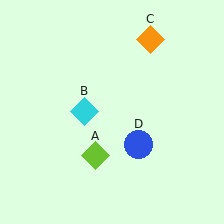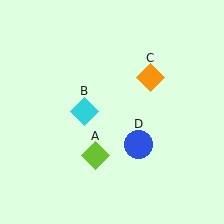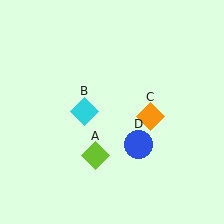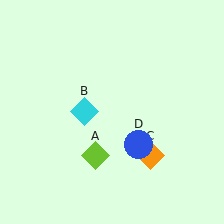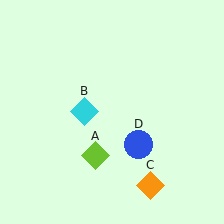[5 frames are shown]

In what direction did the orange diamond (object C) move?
The orange diamond (object C) moved down.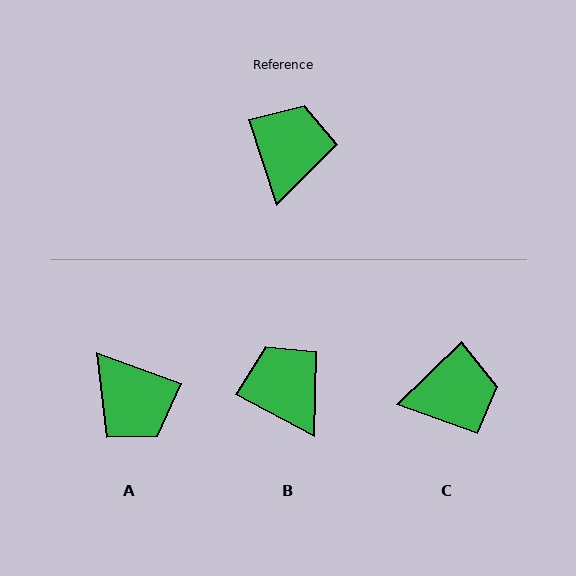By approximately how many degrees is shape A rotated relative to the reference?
Approximately 129 degrees clockwise.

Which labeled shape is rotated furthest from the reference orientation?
A, about 129 degrees away.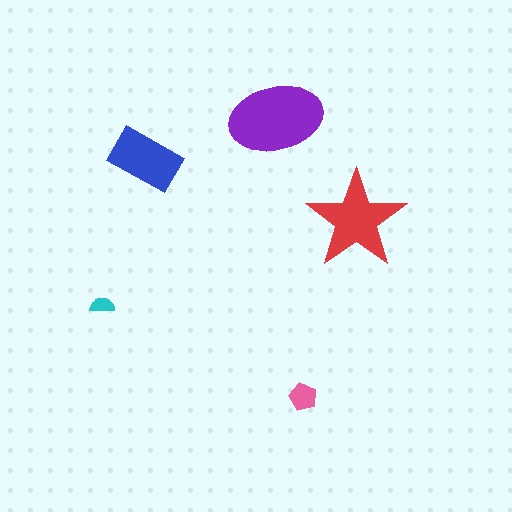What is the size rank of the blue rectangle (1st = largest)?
3rd.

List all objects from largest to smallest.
The purple ellipse, the red star, the blue rectangle, the pink pentagon, the cyan semicircle.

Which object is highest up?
The purple ellipse is topmost.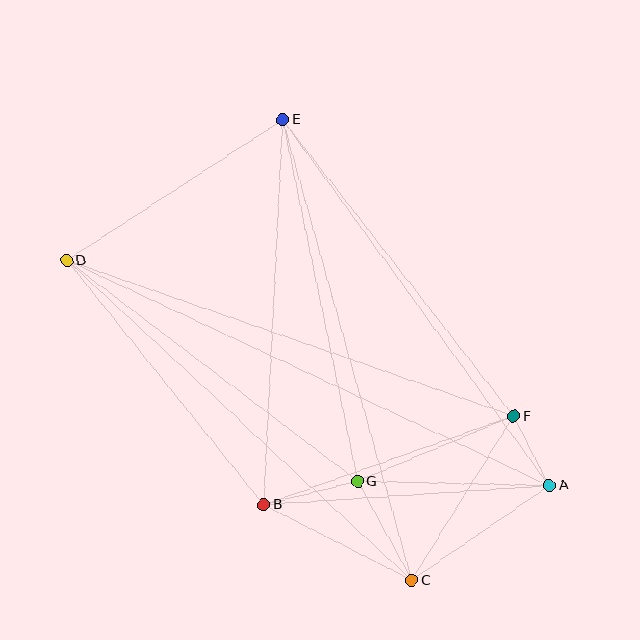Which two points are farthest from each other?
Points A and D are farthest from each other.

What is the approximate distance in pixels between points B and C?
The distance between B and C is approximately 166 pixels.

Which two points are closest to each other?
Points A and F are closest to each other.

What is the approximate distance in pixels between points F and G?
The distance between F and G is approximately 169 pixels.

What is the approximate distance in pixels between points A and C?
The distance between A and C is approximately 167 pixels.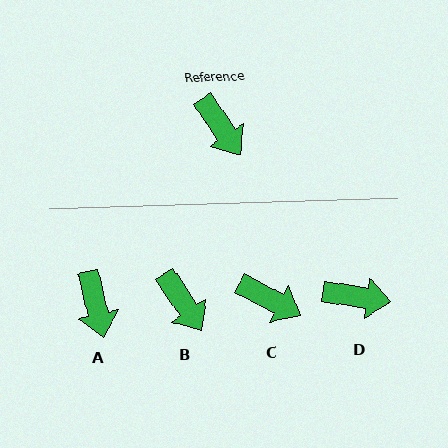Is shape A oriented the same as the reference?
No, it is off by about 20 degrees.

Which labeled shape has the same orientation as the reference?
B.